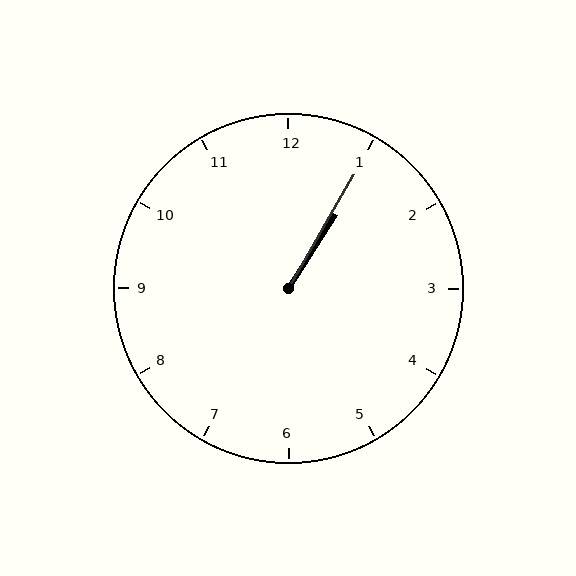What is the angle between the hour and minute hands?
Approximately 2 degrees.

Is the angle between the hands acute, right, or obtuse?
It is acute.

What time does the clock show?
1:05.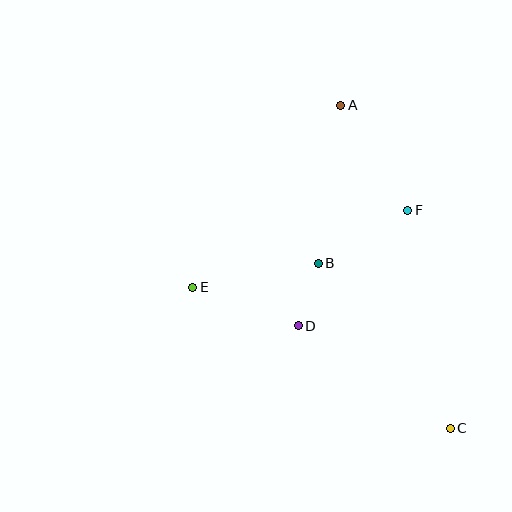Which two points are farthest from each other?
Points A and C are farthest from each other.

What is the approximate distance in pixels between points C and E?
The distance between C and E is approximately 294 pixels.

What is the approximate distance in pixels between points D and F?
The distance between D and F is approximately 159 pixels.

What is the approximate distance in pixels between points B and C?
The distance between B and C is approximately 211 pixels.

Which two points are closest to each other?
Points B and D are closest to each other.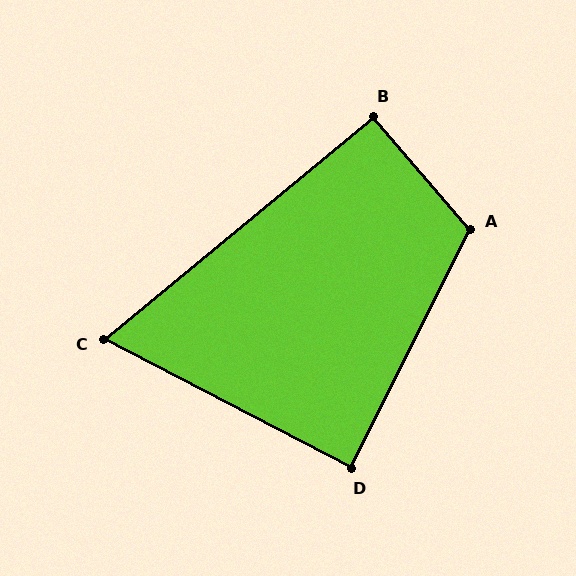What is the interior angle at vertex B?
Approximately 91 degrees (approximately right).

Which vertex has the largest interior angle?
A, at approximately 113 degrees.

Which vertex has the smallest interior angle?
C, at approximately 67 degrees.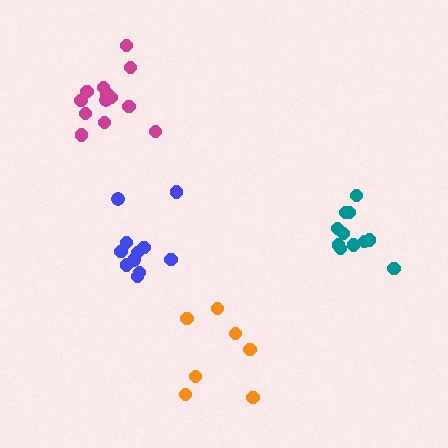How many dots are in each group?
Group 1: 11 dots, Group 2: 11 dots, Group 3: 7 dots, Group 4: 13 dots (42 total).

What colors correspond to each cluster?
The clusters are colored: blue, teal, orange, magenta.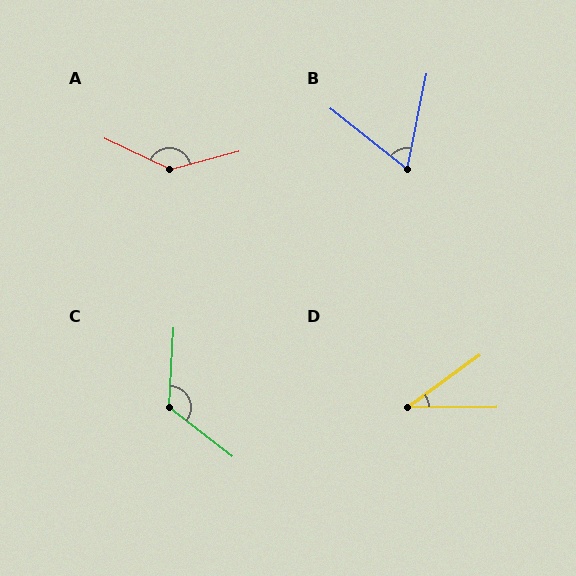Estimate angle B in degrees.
Approximately 63 degrees.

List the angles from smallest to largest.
D (36°), B (63°), C (124°), A (139°).